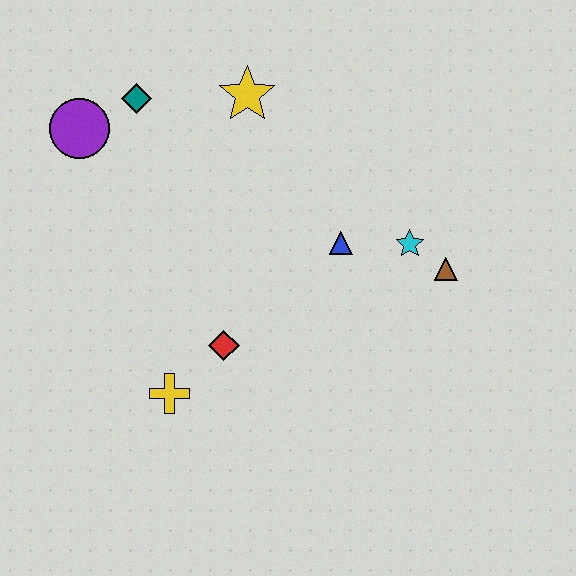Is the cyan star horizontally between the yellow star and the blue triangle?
No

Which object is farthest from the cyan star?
The purple circle is farthest from the cyan star.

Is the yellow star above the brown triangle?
Yes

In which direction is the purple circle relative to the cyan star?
The purple circle is to the left of the cyan star.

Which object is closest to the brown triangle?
The cyan star is closest to the brown triangle.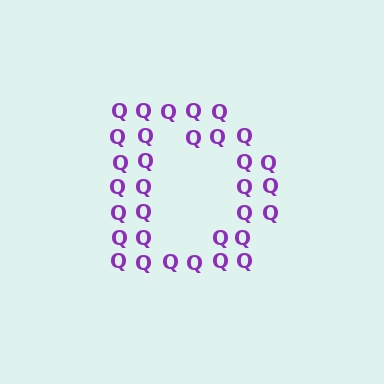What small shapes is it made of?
It is made of small letter Q's.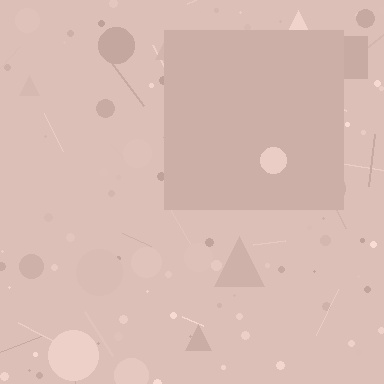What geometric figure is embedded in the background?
A square is embedded in the background.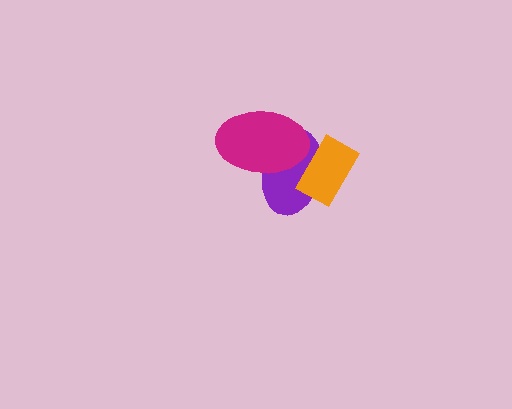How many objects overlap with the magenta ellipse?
1 object overlaps with the magenta ellipse.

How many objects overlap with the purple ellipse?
2 objects overlap with the purple ellipse.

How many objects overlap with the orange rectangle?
1 object overlaps with the orange rectangle.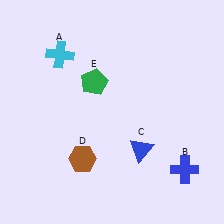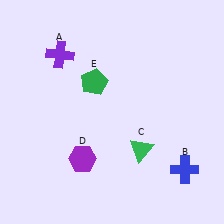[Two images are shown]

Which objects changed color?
A changed from cyan to purple. C changed from blue to green. D changed from brown to purple.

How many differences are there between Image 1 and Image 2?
There are 3 differences between the two images.